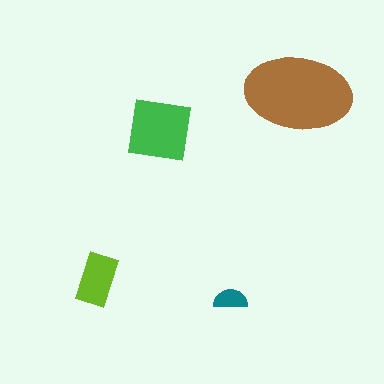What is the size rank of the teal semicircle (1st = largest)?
4th.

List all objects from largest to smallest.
The brown ellipse, the green square, the lime rectangle, the teal semicircle.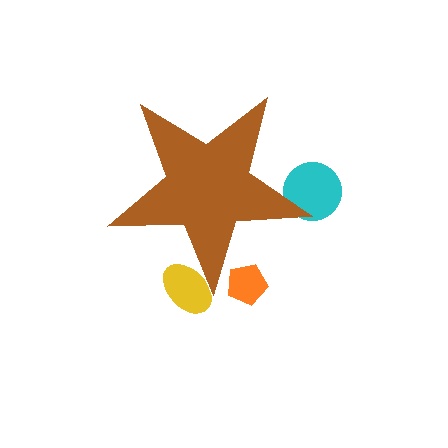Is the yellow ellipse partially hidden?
Yes, the yellow ellipse is partially hidden behind the brown star.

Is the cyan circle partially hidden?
Yes, the cyan circle is partially hidden behind the brown star.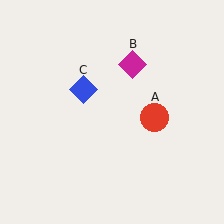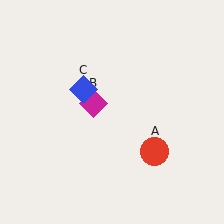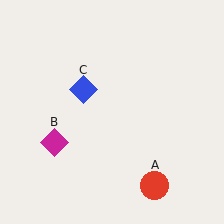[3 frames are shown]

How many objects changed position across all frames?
2 objects changed position: red circle (object A), magenta diamond (object B).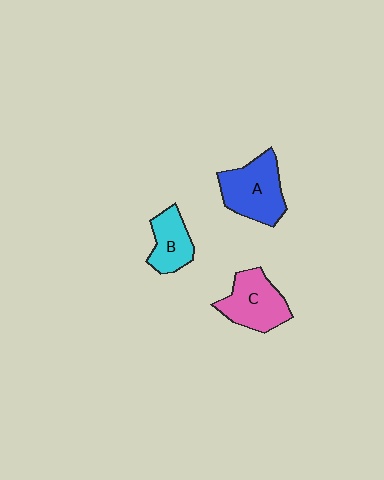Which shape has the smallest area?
Shape B (cyan).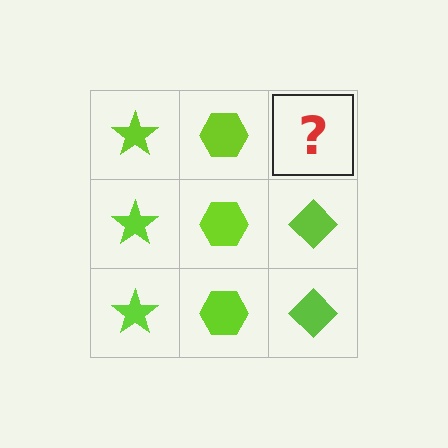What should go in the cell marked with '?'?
The missing cell should contain a lime diamond.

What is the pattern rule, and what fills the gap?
The rule is that each column has a consistent shape. The gap should be filled with a lime diamond.